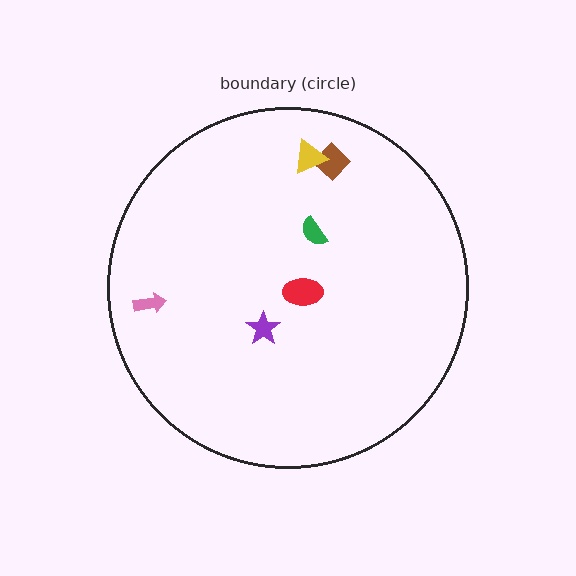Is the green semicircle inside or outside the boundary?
Inside.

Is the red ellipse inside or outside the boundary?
Inside.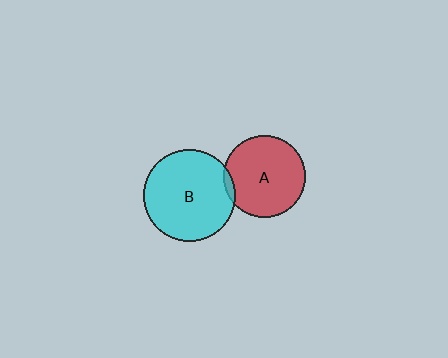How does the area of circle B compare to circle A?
Approximately 1.2 times.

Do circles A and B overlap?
Yes.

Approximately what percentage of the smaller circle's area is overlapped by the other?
Approximately 5%.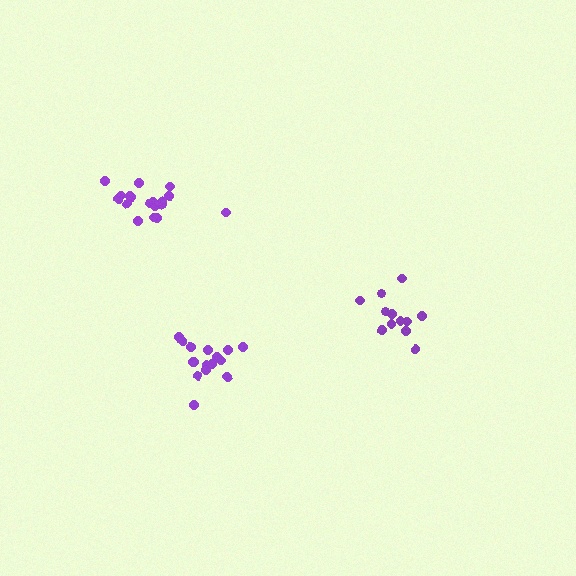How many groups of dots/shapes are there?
There are 3 groups.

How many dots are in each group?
Group 1: 16 dots, Group 2: 18 dots, Group 3: 12 dots (46 total).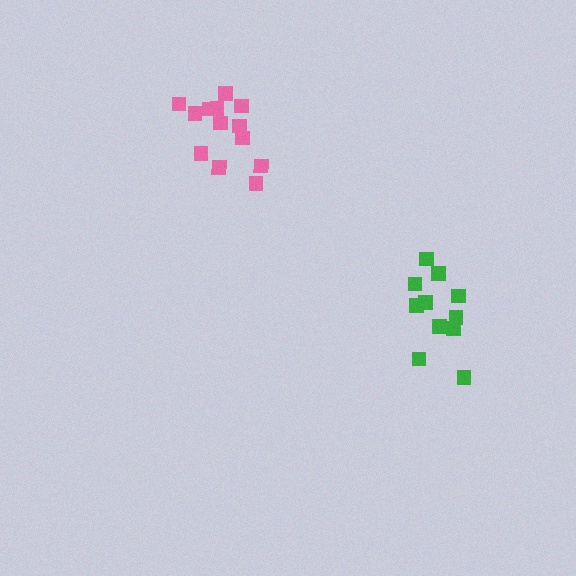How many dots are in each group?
Group 1: 11 dots, Group 2: 13 dots (24 total).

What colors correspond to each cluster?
The clusters are colored: green, pink.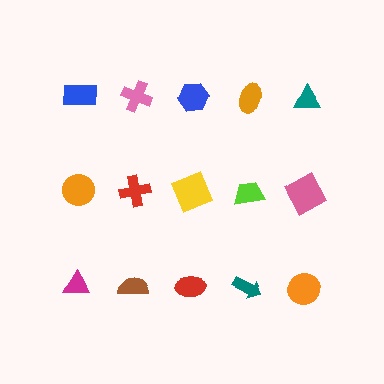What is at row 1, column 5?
A teal triangle.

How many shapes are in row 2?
5 shapes.